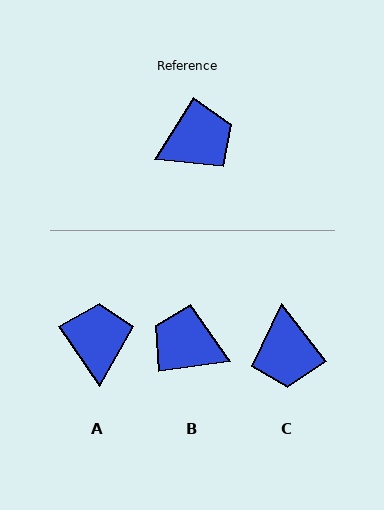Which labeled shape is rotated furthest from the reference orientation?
B, about 130 degrees away.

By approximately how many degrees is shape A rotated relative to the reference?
Approximately 66 degrees counter-clockwise.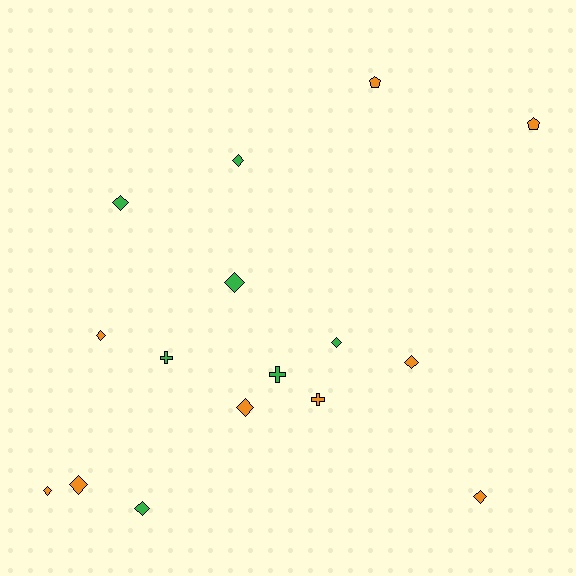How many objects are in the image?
There are 16 objects.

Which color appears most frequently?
Orange, with 9 objects.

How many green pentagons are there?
There are no green pentagons.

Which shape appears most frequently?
Diamond, with 11 objects.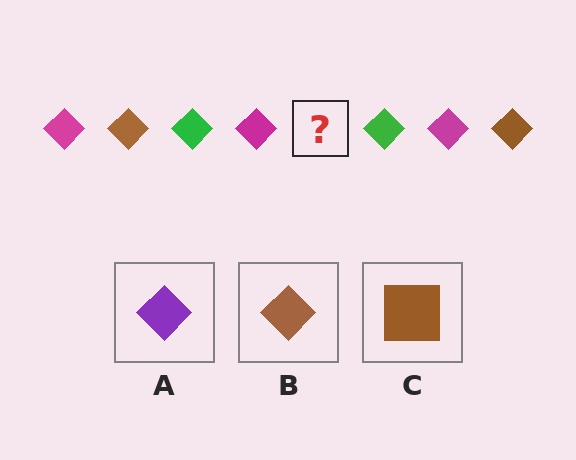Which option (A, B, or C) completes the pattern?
B.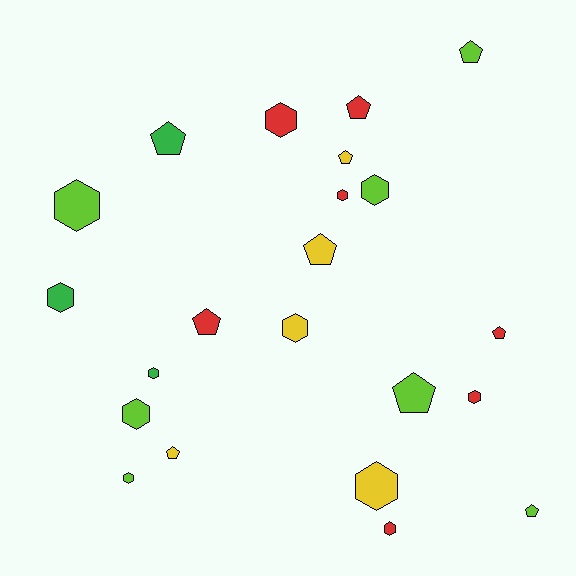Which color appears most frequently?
Red, with 7 objects.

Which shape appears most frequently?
Hexagon, with 12 objects.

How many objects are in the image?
There are 22 objects.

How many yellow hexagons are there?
There are 2 yellow hexagons.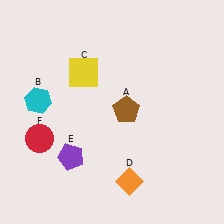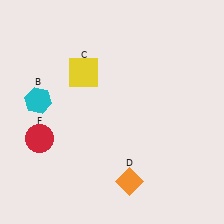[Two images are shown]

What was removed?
The purple pentagon (E), the brown pentagon (A) were removed in Image 2.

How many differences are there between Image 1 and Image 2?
There are 2 differences between the two images.